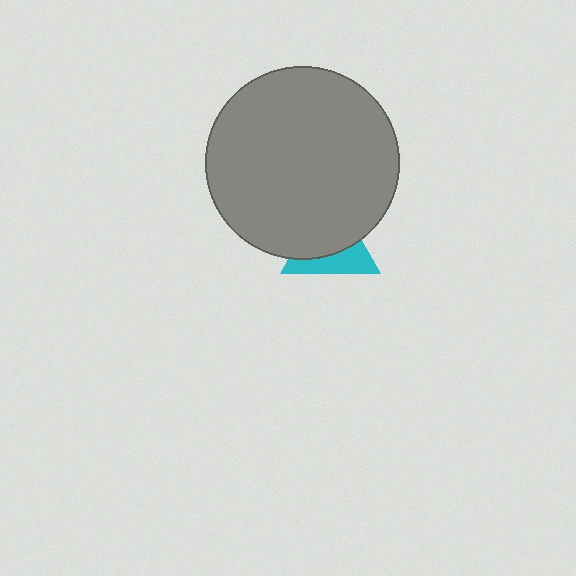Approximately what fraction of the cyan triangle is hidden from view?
Roughly 60% of the cyan triangle is hidden behind the gray circle.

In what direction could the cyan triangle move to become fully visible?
The cyan triangle could move down. That would shift it out from behind the gray circle entirely.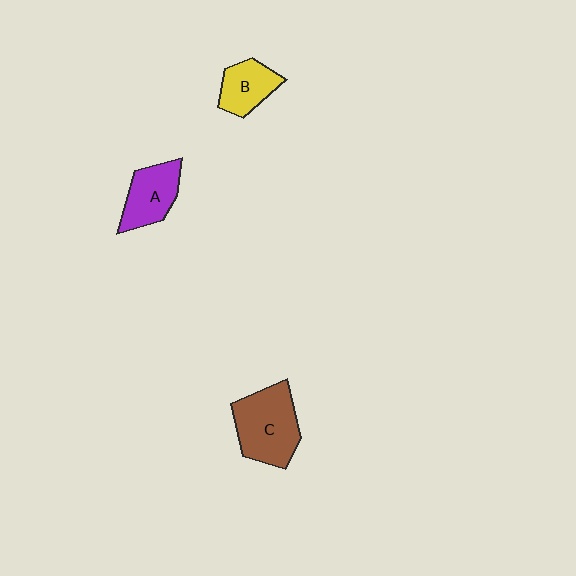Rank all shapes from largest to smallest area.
From largest to smallest: C (brown), A (purple), B (yellow).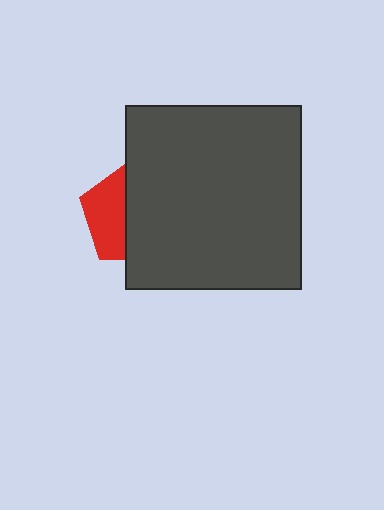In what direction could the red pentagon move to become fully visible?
The red pentagon could move left. That would shift it out from behind the dark gray rectangle entirely.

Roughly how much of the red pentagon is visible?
A small part of it is visible (roughly 41%).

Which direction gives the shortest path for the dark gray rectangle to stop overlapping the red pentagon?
Moving right gives the shortest separation.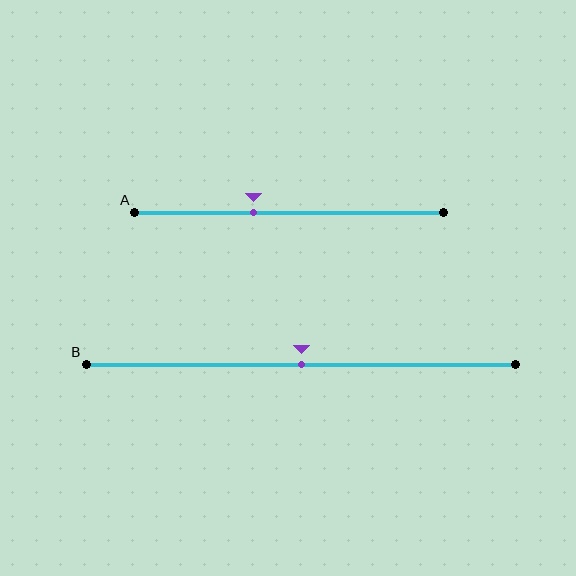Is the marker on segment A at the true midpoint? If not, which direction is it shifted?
No, the marker on segment A is shifted to the left by about 12% of the segment length.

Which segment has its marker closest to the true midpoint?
Segment B has its marker closest to the true midpoint.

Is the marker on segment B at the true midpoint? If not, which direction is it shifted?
Yes, the marker on segment B is at the true midpoint.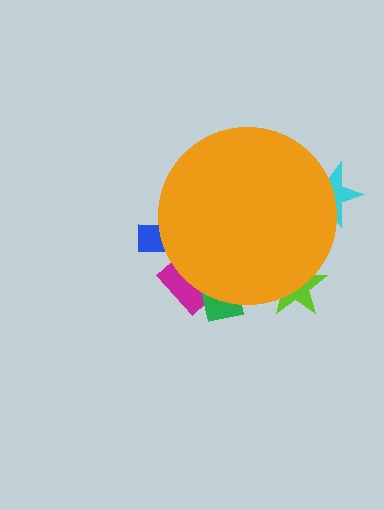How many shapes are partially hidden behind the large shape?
5 shapes are partially hidden.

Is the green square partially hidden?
Yes, the green square is partially hidden behind the orange circle.